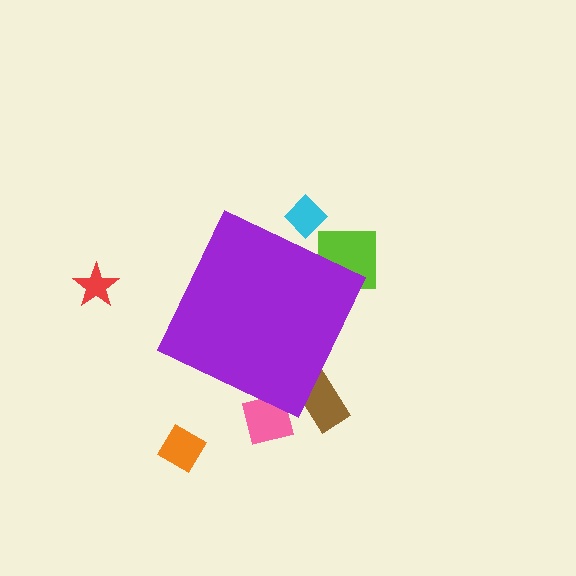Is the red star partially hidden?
No, the red star is fully visible.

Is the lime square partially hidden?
Yes, the lime square is partially hidden behind the purple diamond.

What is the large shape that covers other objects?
A purple diamond.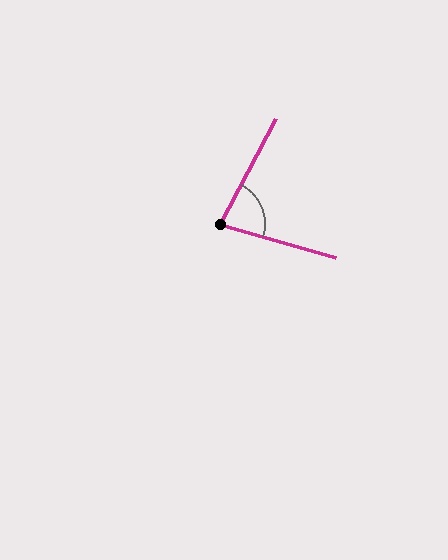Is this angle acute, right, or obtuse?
It is acute.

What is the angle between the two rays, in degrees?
Approximately 79 degrees.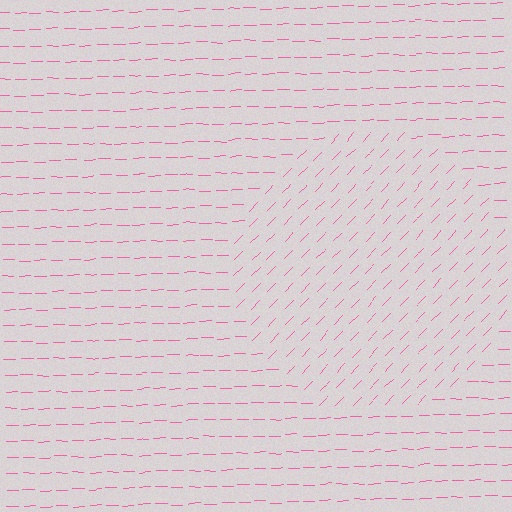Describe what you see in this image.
The image is filled with small pink line segments. A circle region in the image has lines oriented differently from the surrounding lines, creating a visible texture boundary.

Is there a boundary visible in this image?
Yes, there is a texture boundary formed by a change in line orientation.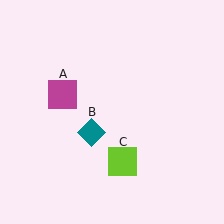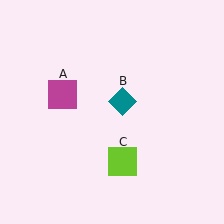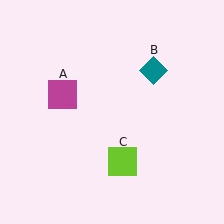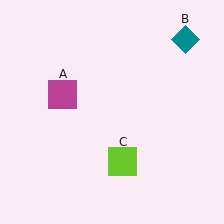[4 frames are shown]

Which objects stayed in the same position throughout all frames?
Magenta square (object A) and lime square (object C) remained stationary.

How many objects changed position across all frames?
1 object changed position: teal diamond (object B).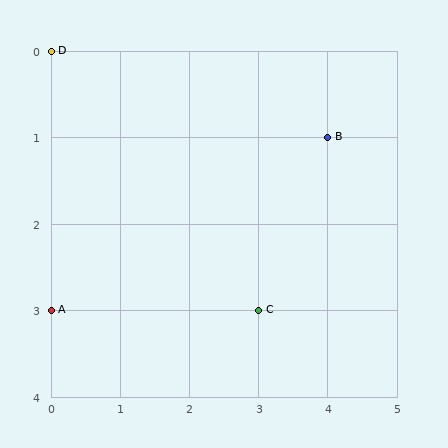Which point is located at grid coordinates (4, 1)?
Point B is at (4, 1).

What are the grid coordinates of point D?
Point D is at grid coordinates (0, 0).